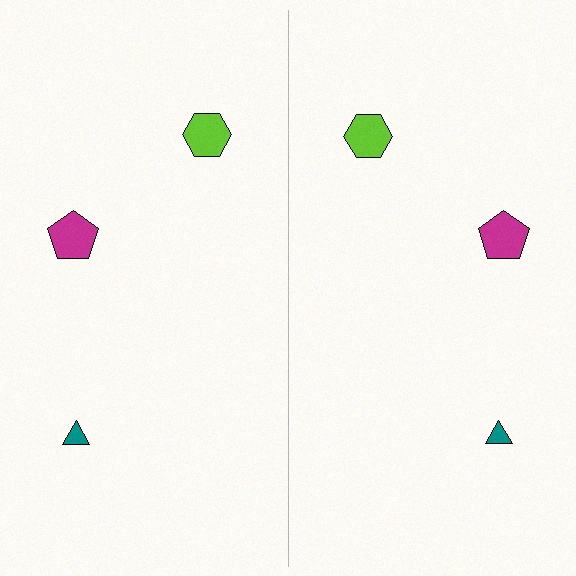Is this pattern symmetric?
Yes, this pattern has bilateral (reflection) symmetry.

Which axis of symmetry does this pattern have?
The pattern has a vertical axis of symmetry running through the center of the image.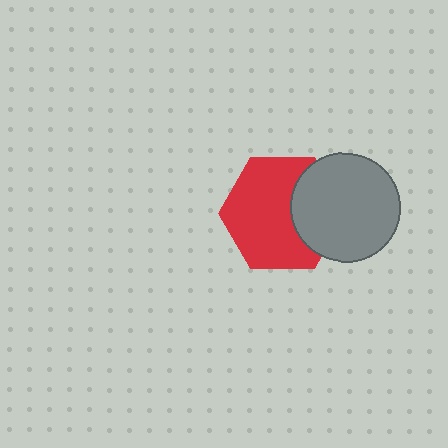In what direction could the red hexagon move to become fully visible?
The red hexagon could move left. That would shift it out from behind the gray circle entirely.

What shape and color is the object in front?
The object in front is a gray circle.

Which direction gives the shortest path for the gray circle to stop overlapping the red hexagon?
Moving right gives the shortest separation.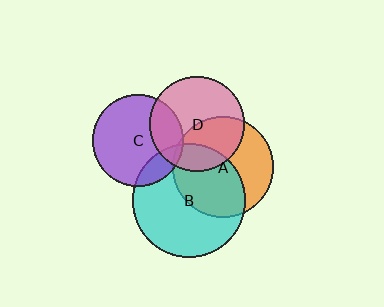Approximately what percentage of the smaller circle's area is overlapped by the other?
Approximately 50%.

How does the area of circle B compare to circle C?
Approximately 1.5 times.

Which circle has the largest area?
Circle B (cyan).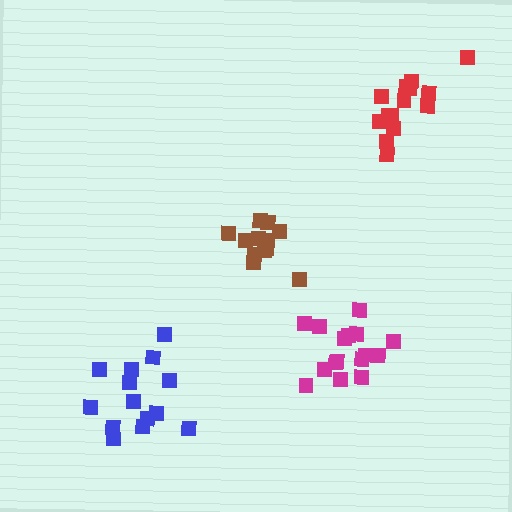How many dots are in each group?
Group 1: 12 dots, Group 2: 15 dots, Group 3: 16 dots, Group 4: 14 dots (57 total).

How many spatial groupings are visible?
There are 4 spatial groupings.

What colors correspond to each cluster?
The clusters are colored: brown, red, magenta, blue.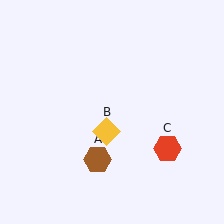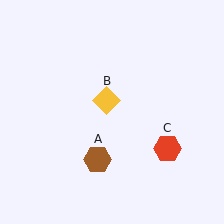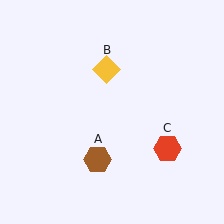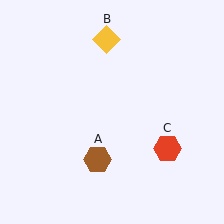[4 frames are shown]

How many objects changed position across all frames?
1 object changed position: yellow diamond (object B).